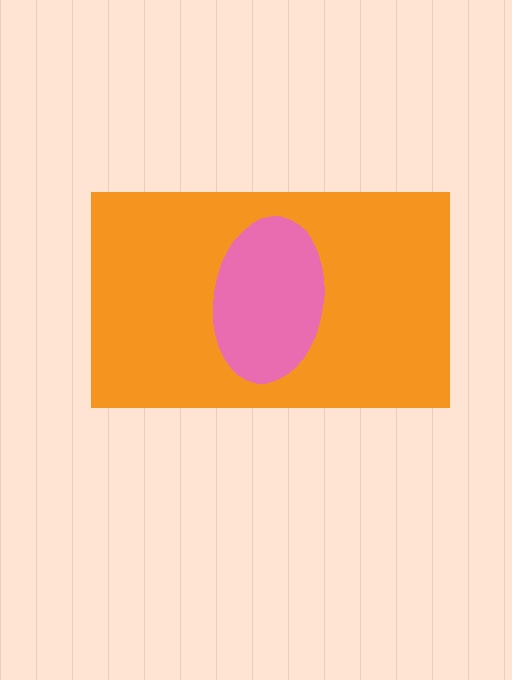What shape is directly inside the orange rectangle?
The pink ellipse.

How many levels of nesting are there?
2.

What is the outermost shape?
The orange rectangle.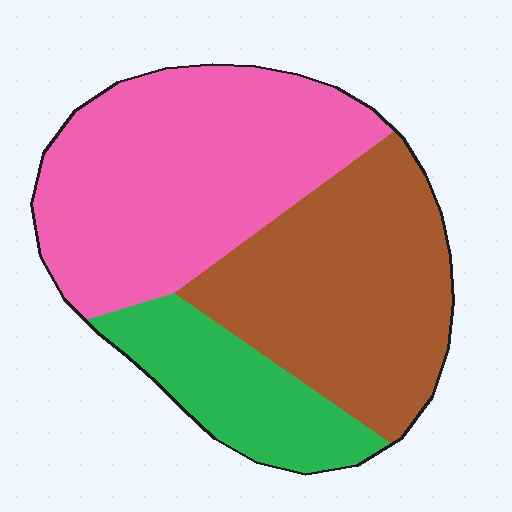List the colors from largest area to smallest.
From largest to smallest: pink, brown, green.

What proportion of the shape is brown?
Brown takes up about three eighths (3/8) of the shape.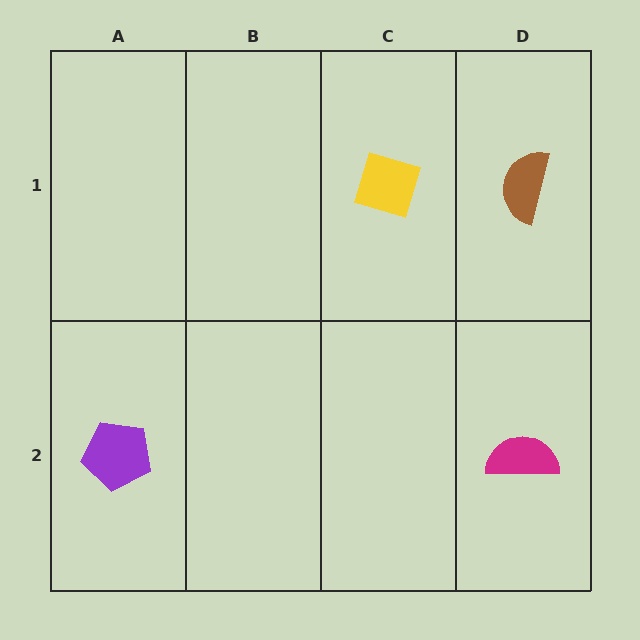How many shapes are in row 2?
2 shapes.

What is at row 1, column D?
A brown semicircle.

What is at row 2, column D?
A magenta semicircle.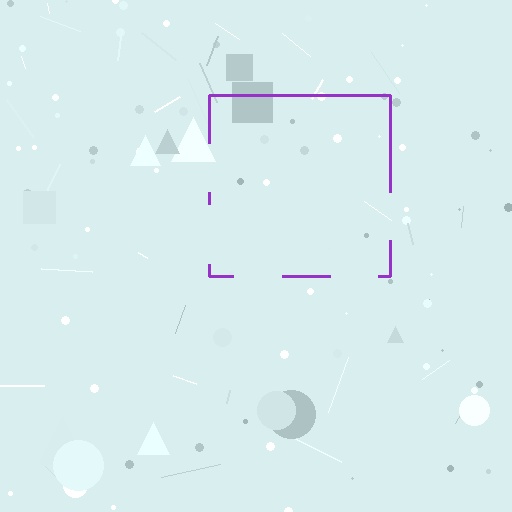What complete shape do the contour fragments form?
The contour fragments form a square.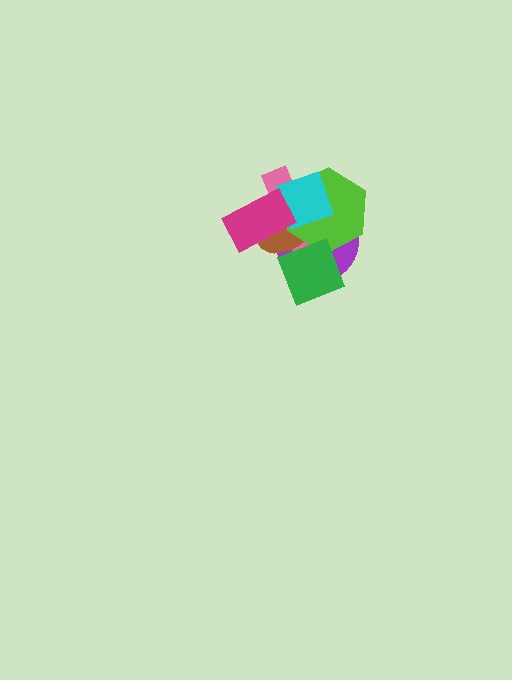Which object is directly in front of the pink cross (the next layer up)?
The brown ellipse is directly in front of the pink cross.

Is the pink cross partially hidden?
Yes, it is partially covered by another shape.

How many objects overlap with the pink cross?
6 objects overlap with the pink cross.